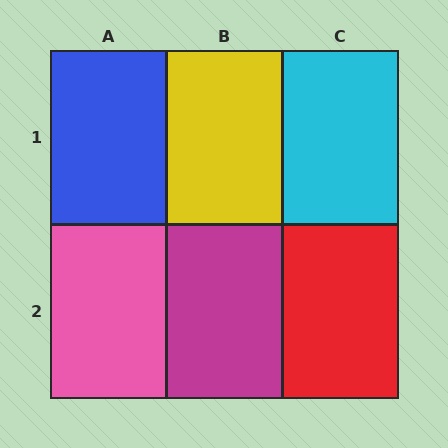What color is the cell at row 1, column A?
Blue.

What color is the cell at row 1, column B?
Yellow.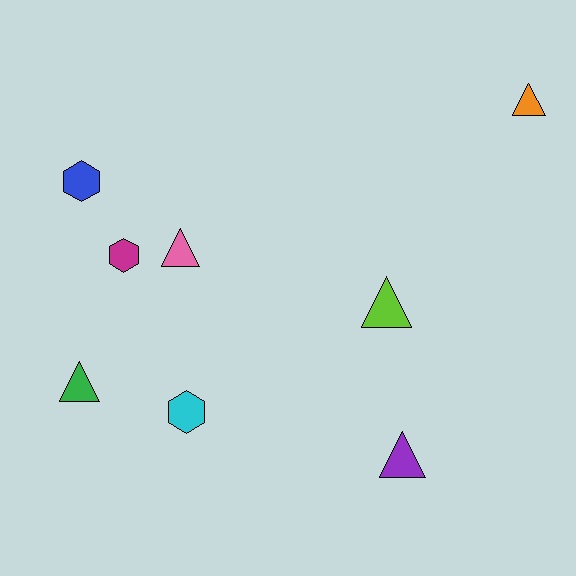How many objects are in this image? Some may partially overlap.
There are 8 objects.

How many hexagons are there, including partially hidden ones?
There are 3 hexagons.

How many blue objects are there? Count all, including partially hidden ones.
There is 1 blue object.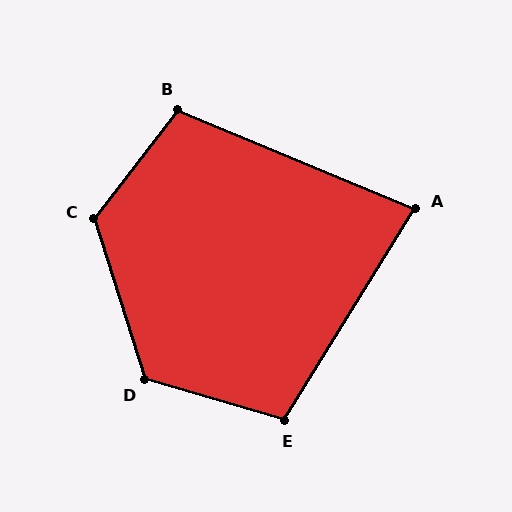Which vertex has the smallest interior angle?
A, at approximately 81 degrees.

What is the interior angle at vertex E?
Approximately 106 degrees (obtuse).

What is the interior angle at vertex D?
Approximately 123 degrees (obtuse).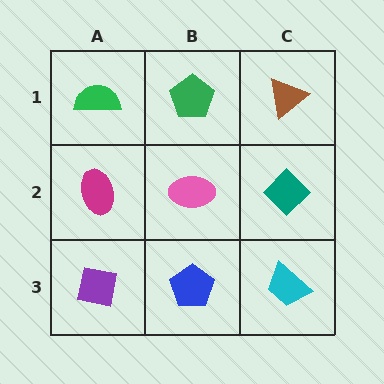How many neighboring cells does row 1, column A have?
2.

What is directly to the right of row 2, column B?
A teal diamond.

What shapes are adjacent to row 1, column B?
A pink ellipse (row 2, column B), a green semicircle (row 1, column A), a brown triangle (row 1, column C).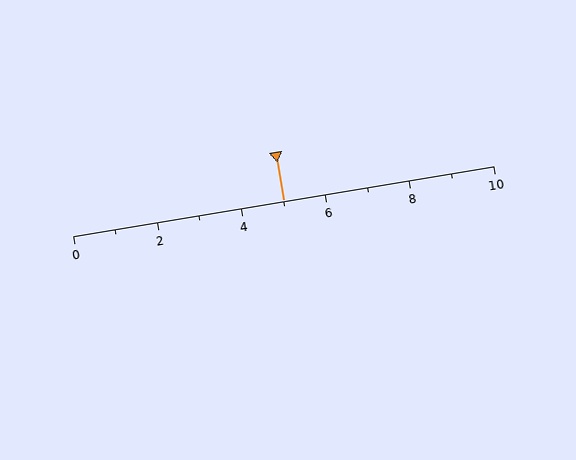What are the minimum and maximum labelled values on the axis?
The axis runs from 0 to 10.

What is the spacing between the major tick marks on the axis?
The major ticks are spaced 2 apart.